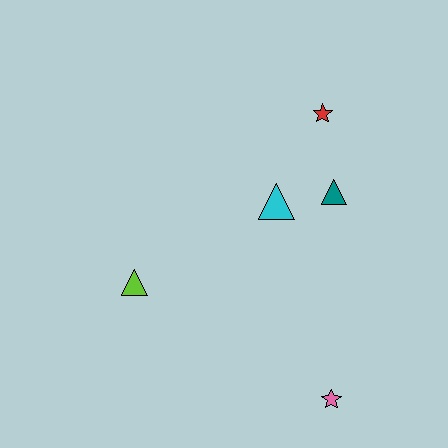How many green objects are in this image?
There are no green objects.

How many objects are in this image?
There are 5 objects.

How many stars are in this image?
There are 2 stars.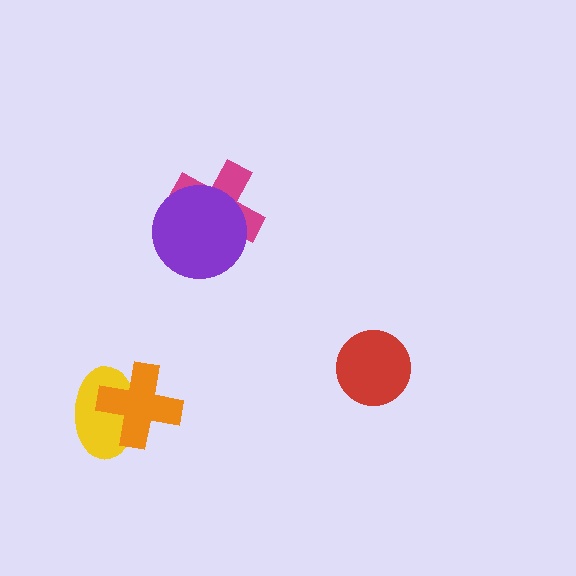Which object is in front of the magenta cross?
The purple circle is in front of the magenta cross.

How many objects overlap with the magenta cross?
1 object overlaps with the magenta cross.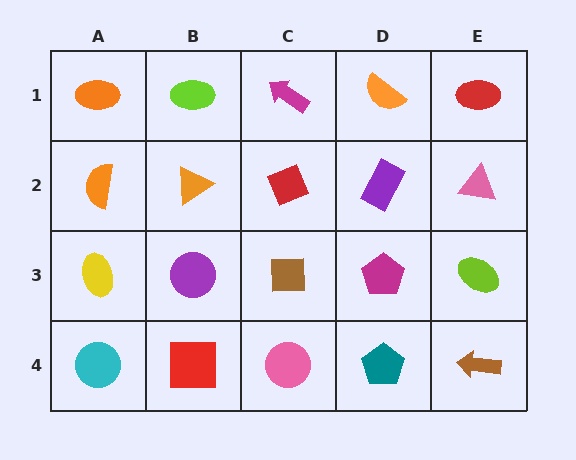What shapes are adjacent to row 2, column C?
A magenta arrow (row 1, column C), a brown square (row 3, column C), an orange triangle (row 2, column B), a purple rectangle (row 2, column D).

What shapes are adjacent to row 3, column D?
A purple rectangle (row 2, column D), a teal pentagon (row 4, column D), a brown square (row 3, column C), a lime ellipse (row 3, column E).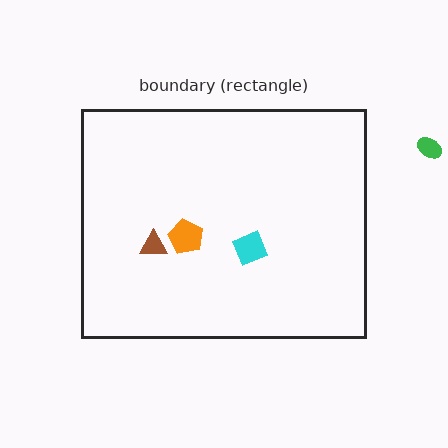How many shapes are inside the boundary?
3 inside, 1 outside.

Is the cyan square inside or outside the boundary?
Inside.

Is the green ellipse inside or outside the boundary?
Outside.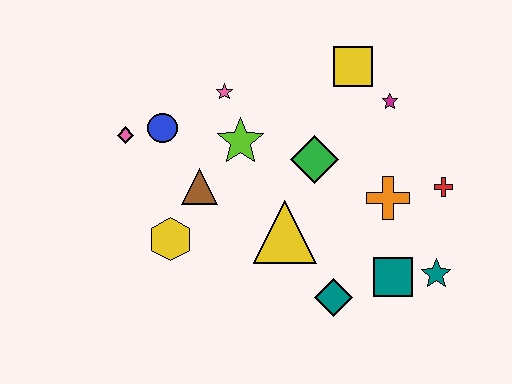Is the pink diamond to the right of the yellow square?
No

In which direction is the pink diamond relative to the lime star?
The pink diamond is to the left of the lime star.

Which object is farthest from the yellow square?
The yellow hexagon is farthest from the yellow square.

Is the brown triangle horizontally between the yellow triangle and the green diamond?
No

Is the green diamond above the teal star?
Yes